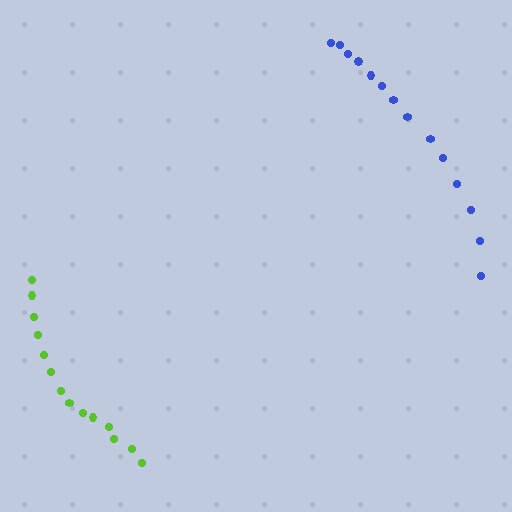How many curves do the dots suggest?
There are 2 distinct paths.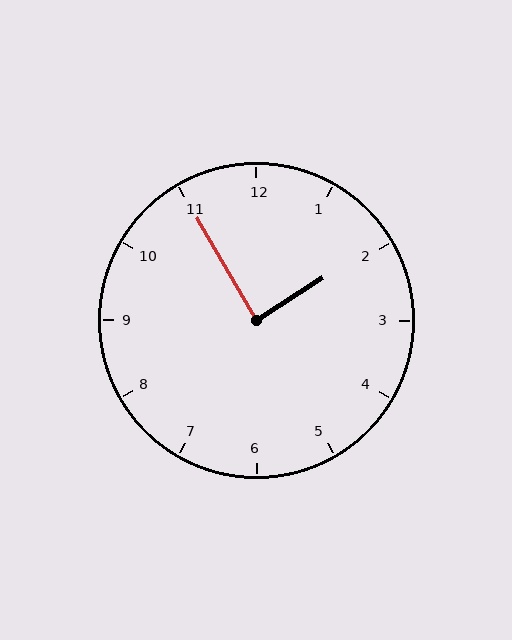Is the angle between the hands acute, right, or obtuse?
It is right.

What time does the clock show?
1:55.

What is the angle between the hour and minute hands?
Approximately 88 degrees.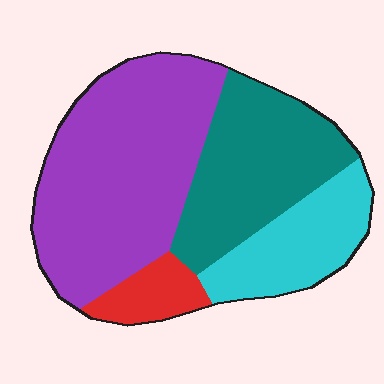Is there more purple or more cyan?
Purple.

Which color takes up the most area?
Purple, at roughly 45%.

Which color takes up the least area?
Red, at roughly 10%.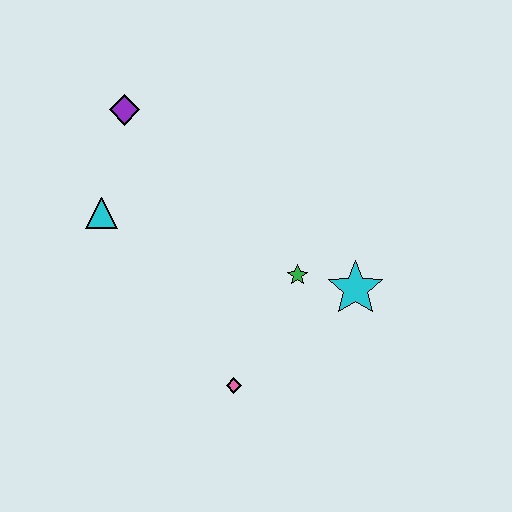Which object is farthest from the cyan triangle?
The cyan star is farthest from the cyan triangle.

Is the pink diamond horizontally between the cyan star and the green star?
No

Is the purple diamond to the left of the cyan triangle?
No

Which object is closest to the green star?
The cyan star is closest to the green star.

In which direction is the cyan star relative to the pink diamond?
The cyan star is to the right of the pink diamond.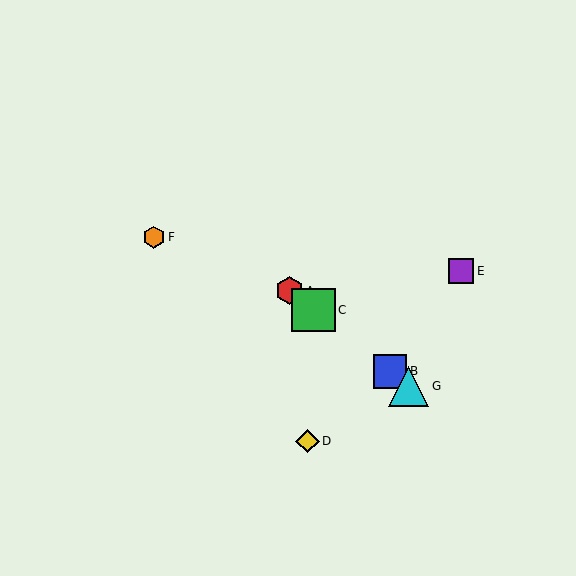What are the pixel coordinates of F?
Object F is at (154, 237).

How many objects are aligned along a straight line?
4 objects (A, B, C, G) are aligned along a straight line.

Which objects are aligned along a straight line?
Objects A, B, C, G are aligned along a straight line.